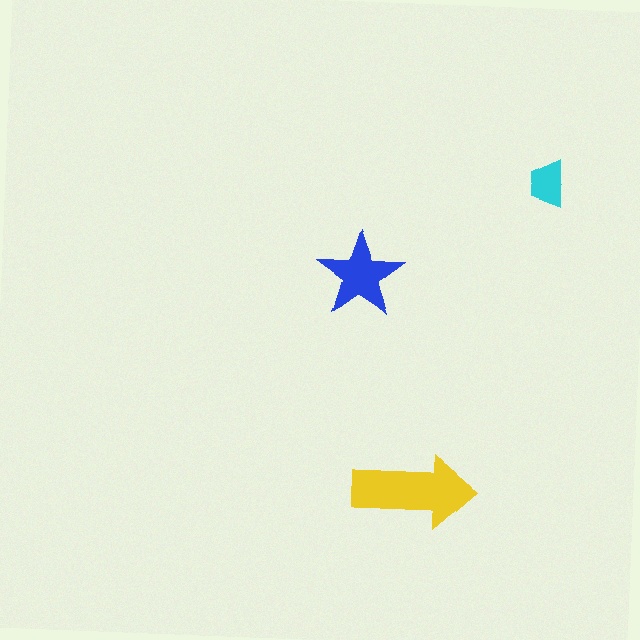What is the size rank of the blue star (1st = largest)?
2nd.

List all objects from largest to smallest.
The yellow arrow, the blue star, the cyan trapezoid.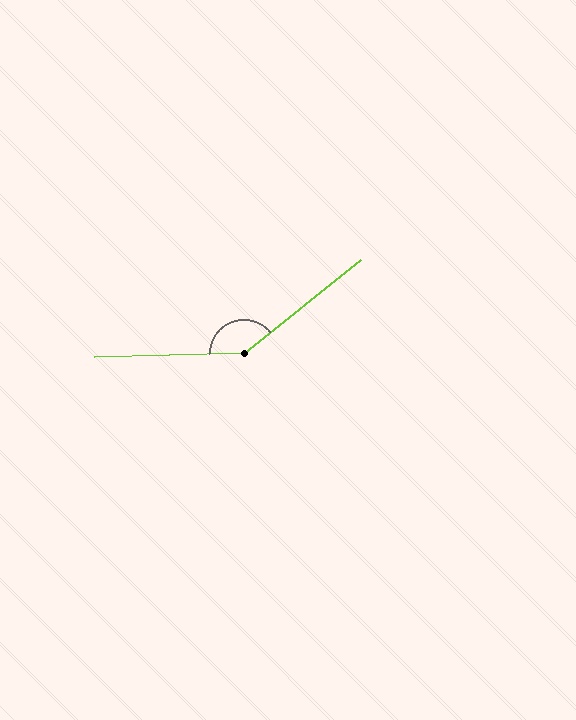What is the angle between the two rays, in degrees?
Approximately 143 degrees.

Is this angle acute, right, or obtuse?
It is obtuse.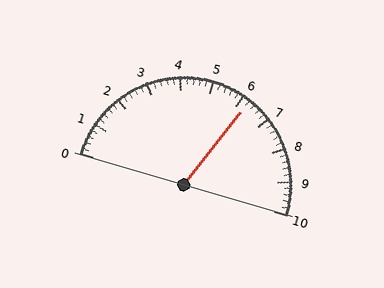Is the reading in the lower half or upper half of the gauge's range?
The reading is in the upper half of the range (0 to 10).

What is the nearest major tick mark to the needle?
The nearest major tick mark is 6.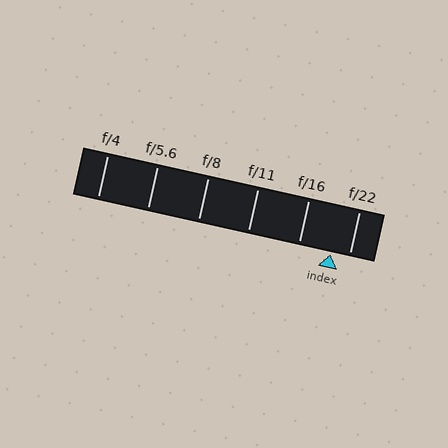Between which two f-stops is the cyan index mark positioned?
The index mark is between f/16 and f/22.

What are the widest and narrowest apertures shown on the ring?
The widest aperture shown is f/4 and the narrowest is f/22.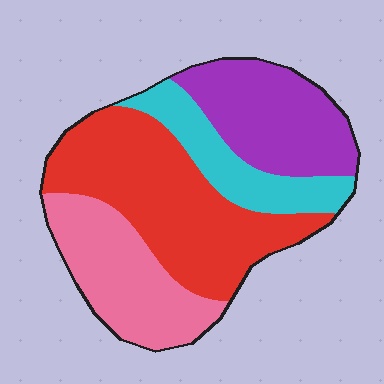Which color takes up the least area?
Cyan, at roughly 15%.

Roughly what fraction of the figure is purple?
Purple takes up about one quarter (1/4) of the figure.